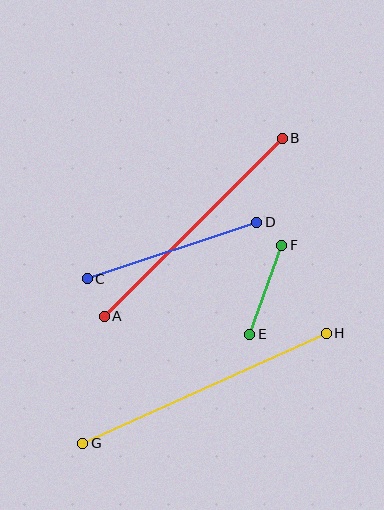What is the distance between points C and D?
The distance is approximately 179 pixels.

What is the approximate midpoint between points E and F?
The midpoint is at approximately (266, 290) pixels.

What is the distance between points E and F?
The distance is approximately 94 pixels.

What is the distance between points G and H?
The distance is approximately 267 pixels.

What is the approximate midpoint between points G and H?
The midpoint is at approximately (205, 388) pixels.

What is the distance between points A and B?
The distance is approximately 252 pixels.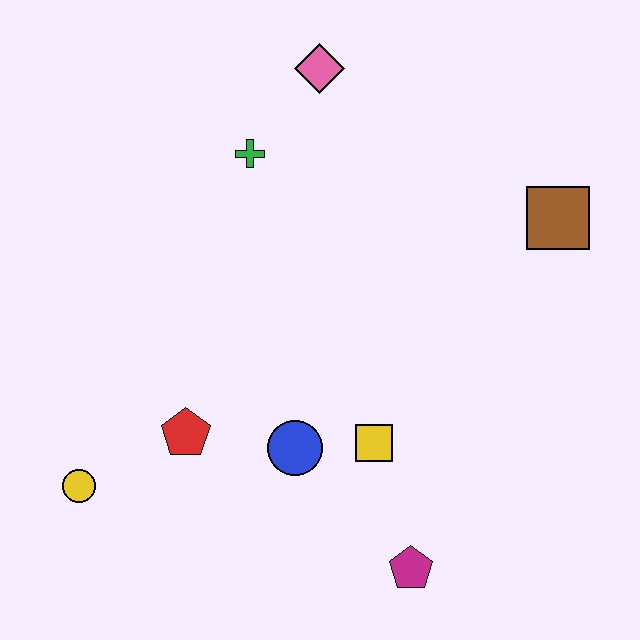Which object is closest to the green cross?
The pink diamond is closest to the green cross.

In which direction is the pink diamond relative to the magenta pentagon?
The pink diamond is above the magenta pentagon.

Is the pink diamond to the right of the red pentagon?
Yes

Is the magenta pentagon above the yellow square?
No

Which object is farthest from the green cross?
The magenta pentagon is farthest from the green cross.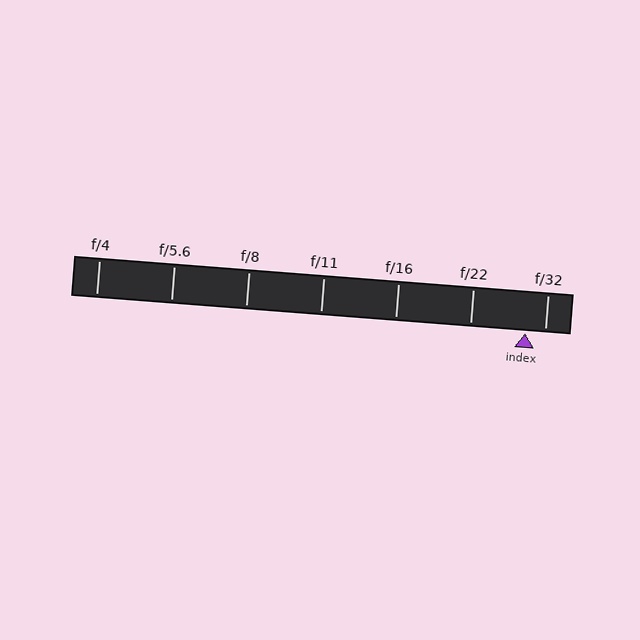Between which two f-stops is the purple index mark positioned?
The index mark is between f/22 and f/32.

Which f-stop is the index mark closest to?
The index mark is closest to f/32.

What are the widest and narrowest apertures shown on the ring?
The widest aperture shown is f/4 and the narrowest is f/32.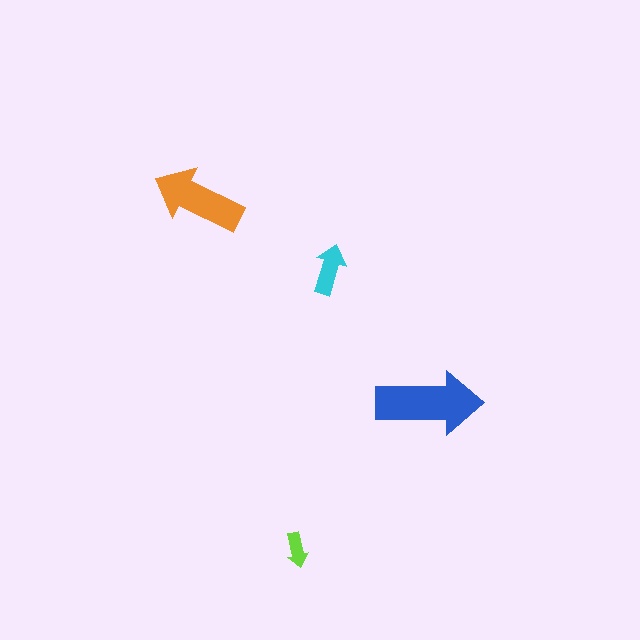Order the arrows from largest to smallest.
the blue one, the orange one, the cyan one, the lime one.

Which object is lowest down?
The lime arrow is bottommost.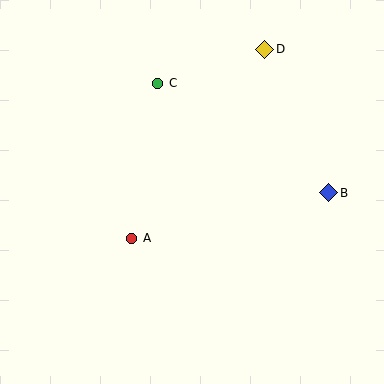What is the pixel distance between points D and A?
The distance between D and A is 231 pixels.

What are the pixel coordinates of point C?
Point C is at (158, 83).